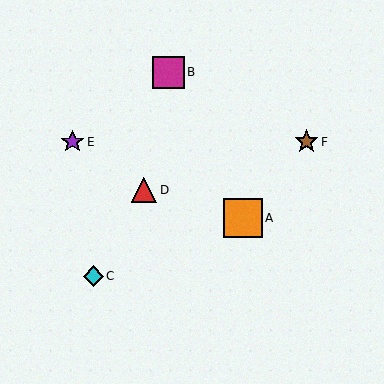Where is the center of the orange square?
The center of the orange square is at (243, 218).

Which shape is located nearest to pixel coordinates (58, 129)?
The purple star (labeled E) at (73, 142) is nearest to that location.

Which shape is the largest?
The orange square (labeled A) is the largest.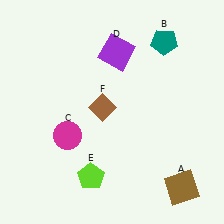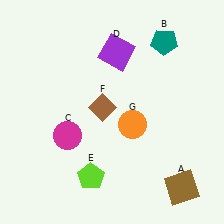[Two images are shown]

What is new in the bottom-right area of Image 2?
An orange circle (G) was added in the bottom-right area of Image 2.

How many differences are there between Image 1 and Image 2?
There is 1 difference between the two images.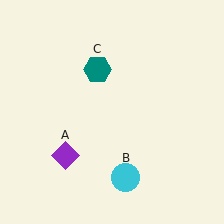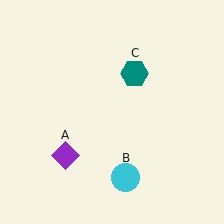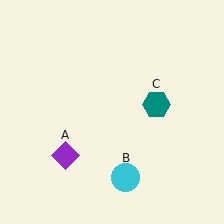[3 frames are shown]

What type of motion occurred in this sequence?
The teal hexagon (object C) rotated clockwise around the center of the scene.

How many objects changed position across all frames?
1 object changed position: teal hexagon (object C).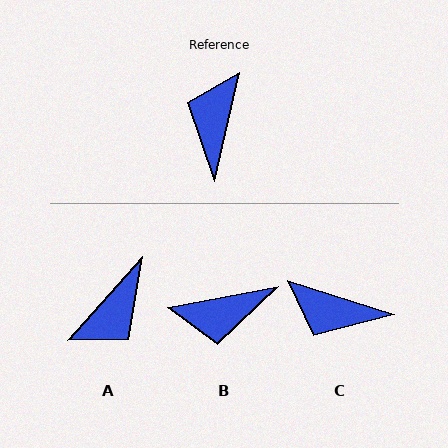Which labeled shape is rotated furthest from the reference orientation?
A, about 151 degrees away.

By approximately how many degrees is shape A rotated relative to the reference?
Approximately 151 degrees counter-clockwise.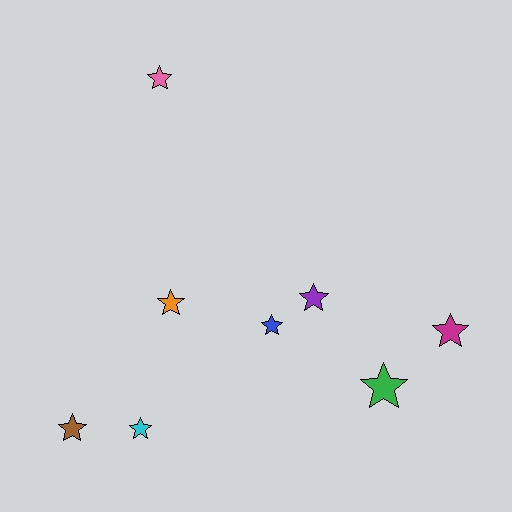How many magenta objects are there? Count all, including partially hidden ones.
There is 1 magenta object.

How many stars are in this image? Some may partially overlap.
There are 8 stars.